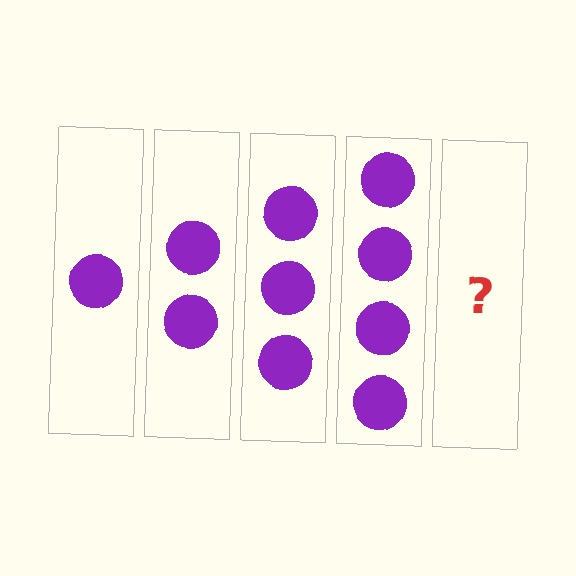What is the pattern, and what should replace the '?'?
The pattern is that each step adds one more circle. The '?' should be 5 circles.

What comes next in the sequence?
The next element should be 5 circles.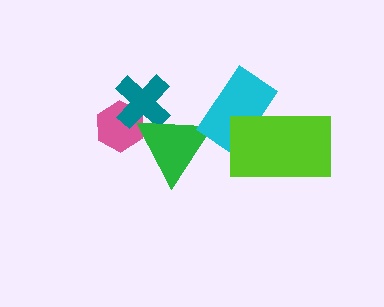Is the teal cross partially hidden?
Yes, it is partially covered by another shape.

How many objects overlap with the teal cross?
2 objects overlap with the teal cross.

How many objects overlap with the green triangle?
3 objects overlap with the green triangle.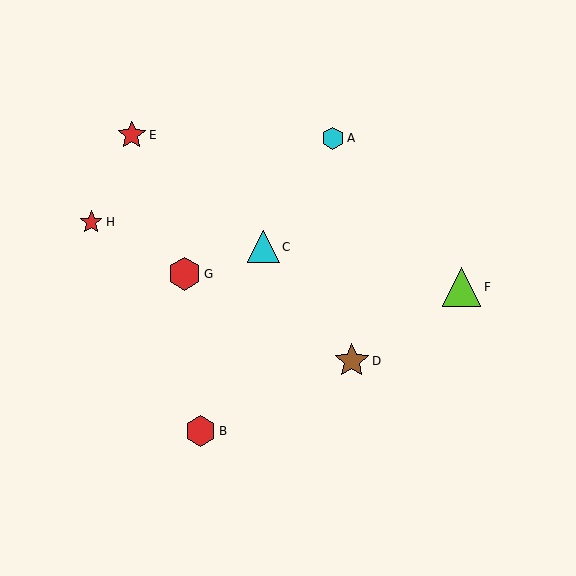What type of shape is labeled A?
Shape A is a cyan hexagon.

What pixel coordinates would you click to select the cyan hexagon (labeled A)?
Click at (333, 138) to select the cyan hexagon A.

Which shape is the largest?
The lime triangle (labeled F) is the largest.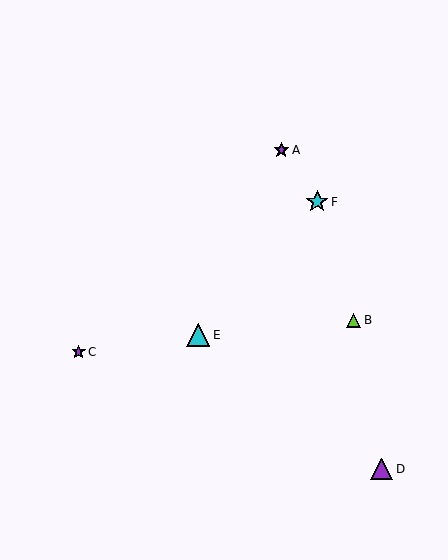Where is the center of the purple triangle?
The center of the purple triangle is at (382, 469).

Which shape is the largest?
The cyan triangle (labeled E) is the largest.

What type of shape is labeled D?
Shape D is a purple triangle.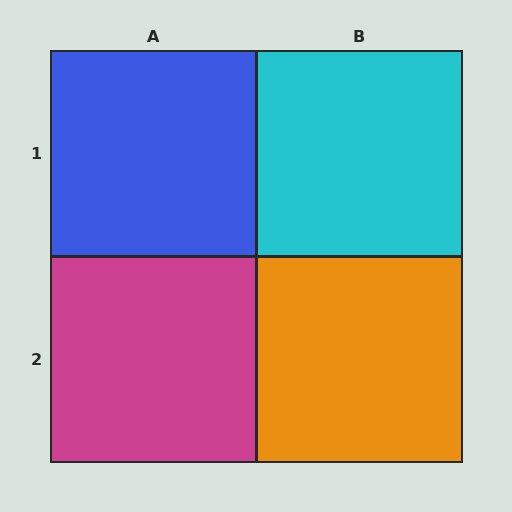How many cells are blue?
1 cell is blue.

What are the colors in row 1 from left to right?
Blue, cyan.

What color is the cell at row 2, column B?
Orange.